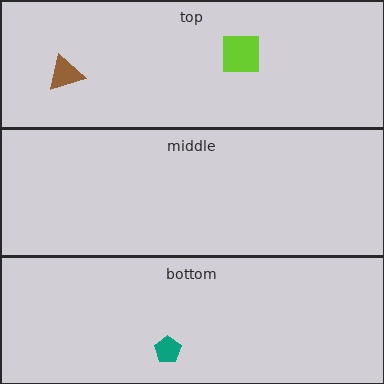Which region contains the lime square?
The top region.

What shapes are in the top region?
The brown triangle, the lime square.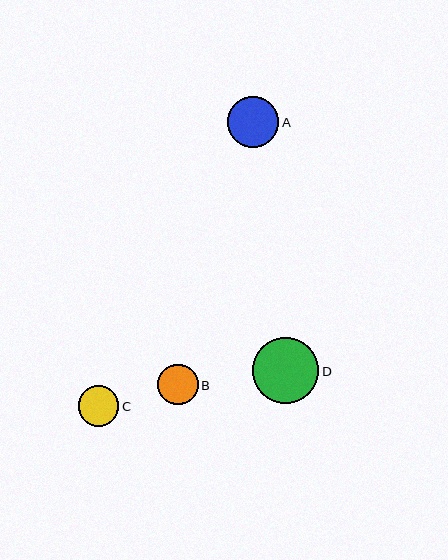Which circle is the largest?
Circle D is the largest with a size of approximately 67 pixels.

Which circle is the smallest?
Circle C is the smallest with a size of approximately 40 pixels.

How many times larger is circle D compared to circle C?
Circle D is approximately 1.7 times the size of circle C.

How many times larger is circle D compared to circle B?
Circle D is approximately 1.7 times the size of circle B.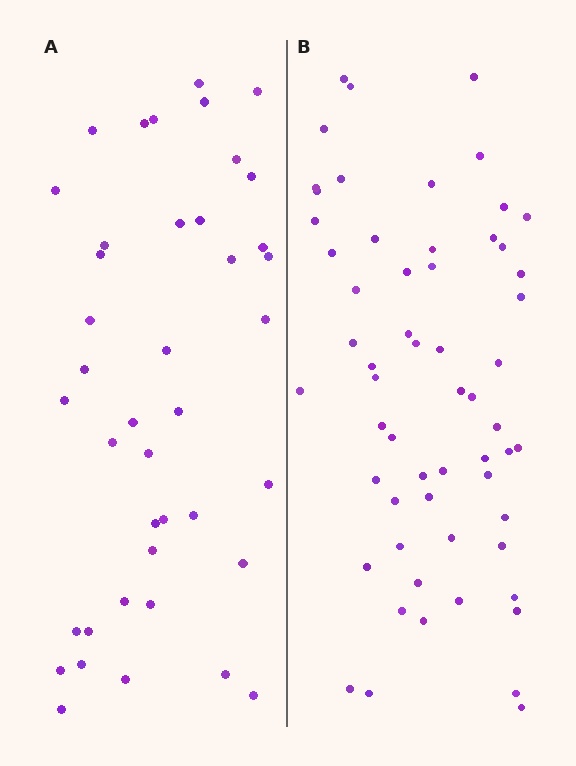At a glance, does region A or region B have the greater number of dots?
Region B (the right region) has more dots.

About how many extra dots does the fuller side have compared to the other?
Region B has approximately 20 more dots than region A.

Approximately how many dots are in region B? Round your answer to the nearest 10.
About 60 dots. (The exact count is 59, which rounds to 60.)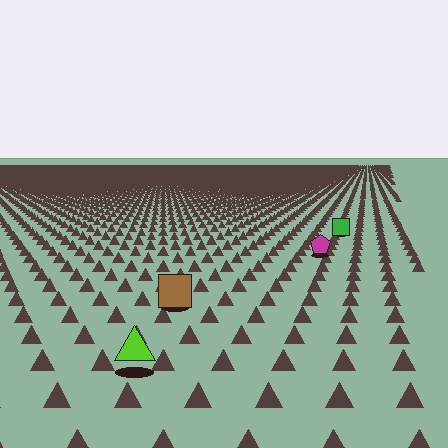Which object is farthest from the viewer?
The green square is farthest from the viewer. It appears smaller and the ground texture around it is denser.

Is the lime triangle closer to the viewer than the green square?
Yes. The lime triangle is closer — you can tell from the texture gradient: the ground texture is coarser near it.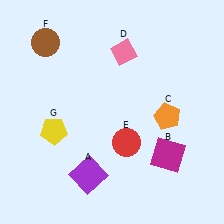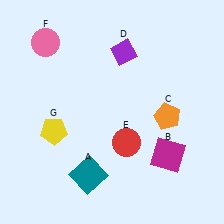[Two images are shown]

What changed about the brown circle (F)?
In Image 1, F is brown. In Image 2, it changed to pink.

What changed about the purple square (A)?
In Image 1, A is purple. In Image 2, it changed to teal.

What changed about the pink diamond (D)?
In Image 1, D is pink. In Image 2, it changed to purple.